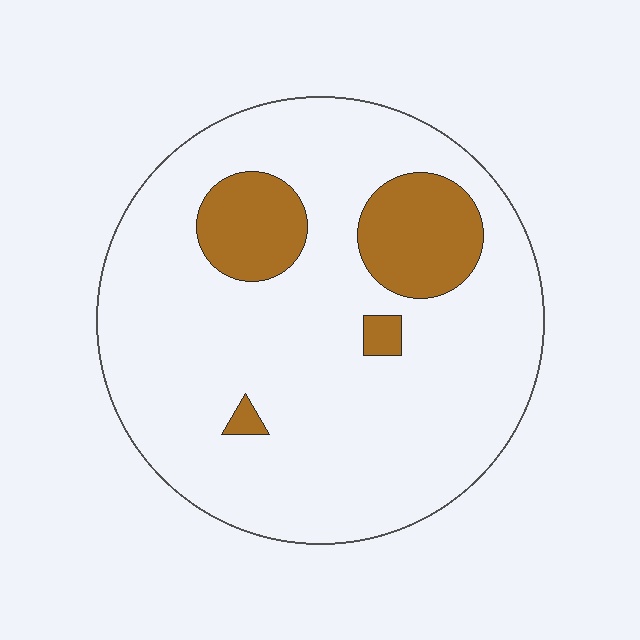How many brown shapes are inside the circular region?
4.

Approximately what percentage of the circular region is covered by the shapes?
Approximately 15%.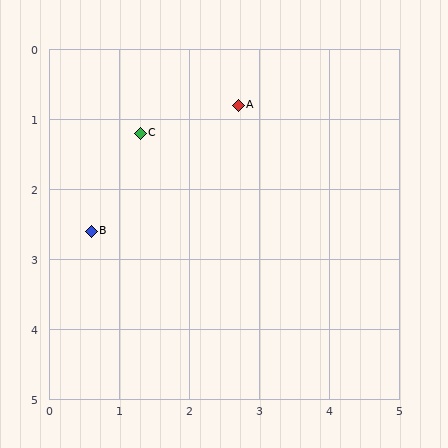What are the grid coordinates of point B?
Point B is at approximately (0.6, 2.6).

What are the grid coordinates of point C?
Point C is at approximately (1.3, 1.2).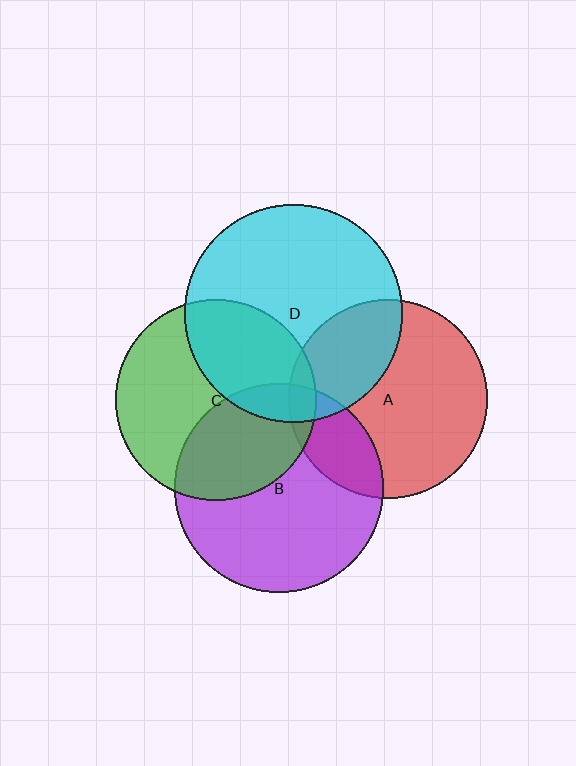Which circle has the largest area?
Circle D (cyan).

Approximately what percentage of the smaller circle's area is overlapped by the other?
Approximately 35%.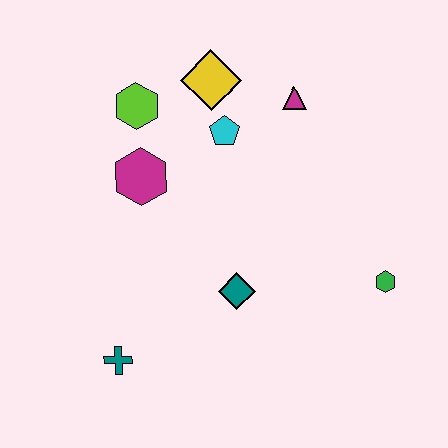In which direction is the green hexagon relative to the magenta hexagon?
The green hexagon is to the right of the magenta hexagon.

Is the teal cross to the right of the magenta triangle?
No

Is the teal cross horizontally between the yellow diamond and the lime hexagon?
No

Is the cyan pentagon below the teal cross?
No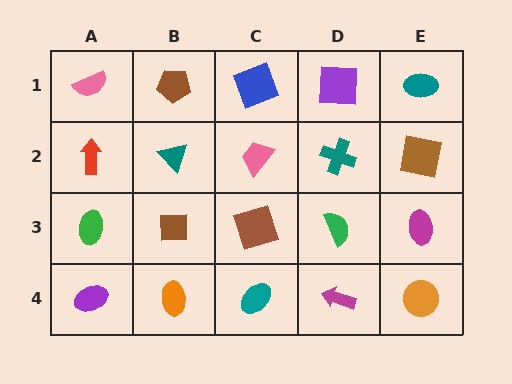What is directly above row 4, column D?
A green semicircle.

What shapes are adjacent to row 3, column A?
A red arrow (row 2, column A), a purple ellipse (row 4, column A), a brown square (row 3, column B).